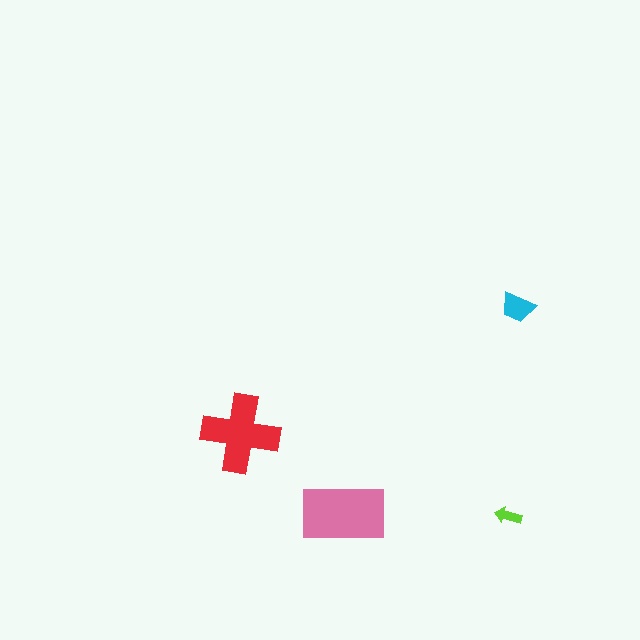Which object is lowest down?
The lime arrow is bottommost.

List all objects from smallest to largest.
The lime arrow, the cyan trapezoid, the red cross, the pink rectangle.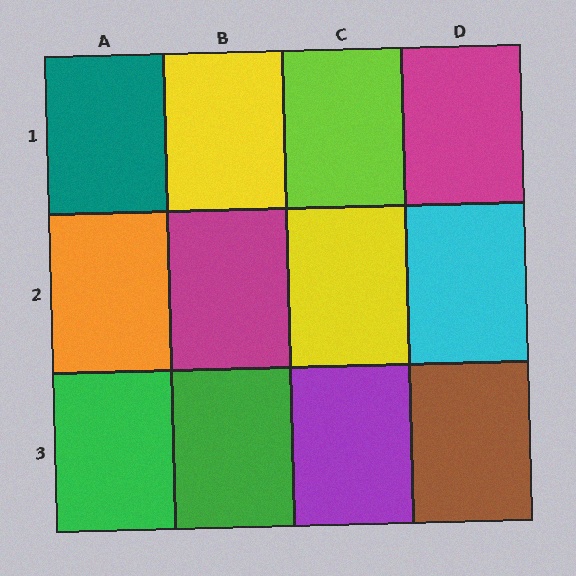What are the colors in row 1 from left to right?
Teal, yellow, lime, magenta.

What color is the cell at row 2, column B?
Magenta.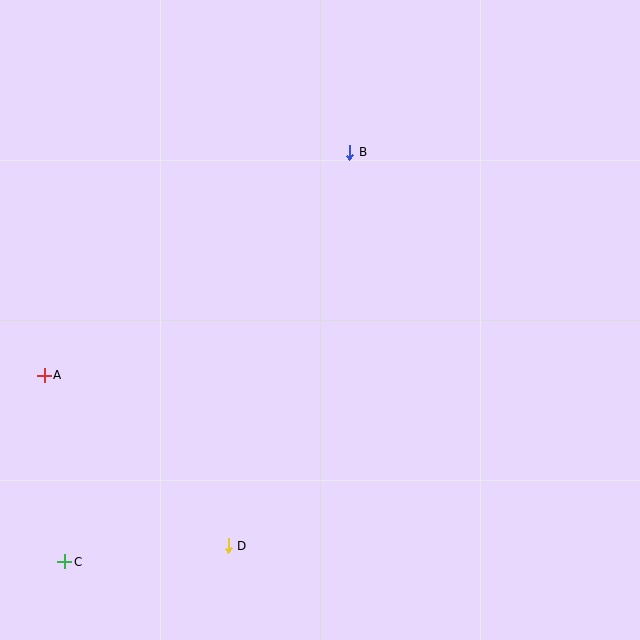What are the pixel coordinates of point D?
Point D is at (228, 546).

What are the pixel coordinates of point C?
Point C is at (65, 562).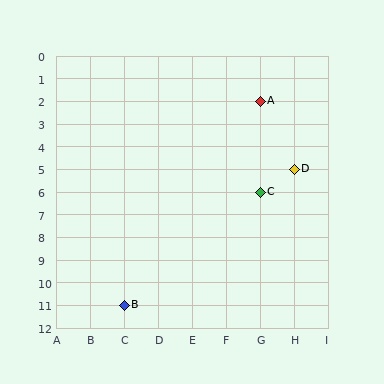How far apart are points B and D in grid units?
Points B and D are 5 columns and 6 rows apart (about 7.8 grid units diagonally).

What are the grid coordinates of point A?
Point A is at grid coordinates (G, 2).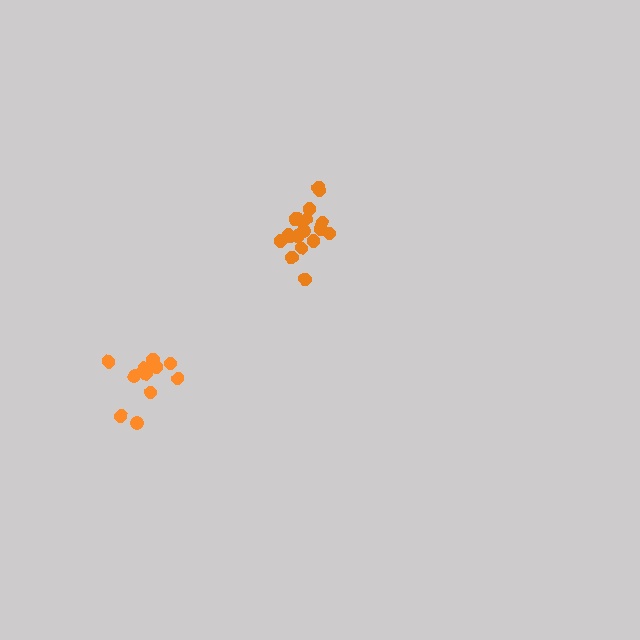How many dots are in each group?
Group 1: 13 dots, Group 2: 18 dots (31 total).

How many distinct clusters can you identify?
There are 2 distinct clusters.